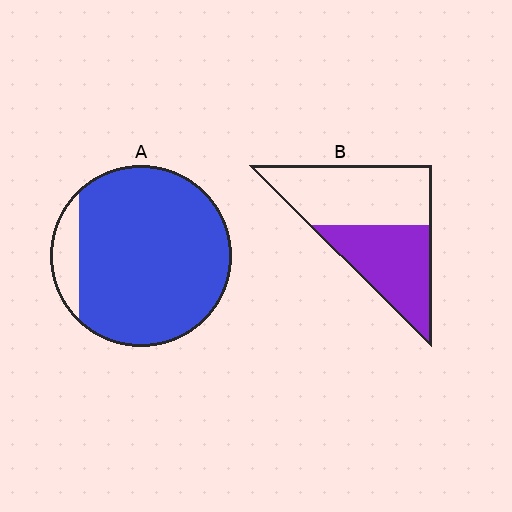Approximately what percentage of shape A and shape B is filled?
A is approximately 90% and B is approximately 45%.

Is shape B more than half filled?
No.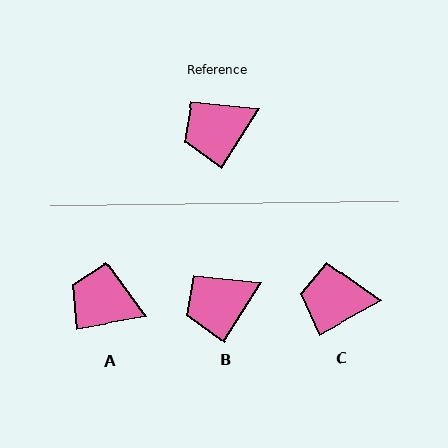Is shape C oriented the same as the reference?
No, it is off by about 29 degrees.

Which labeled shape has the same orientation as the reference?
B.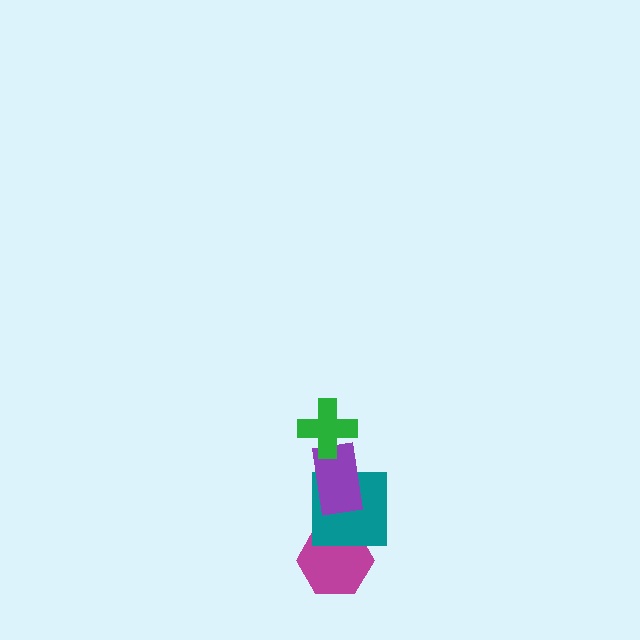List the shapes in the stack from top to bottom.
From top to bottom: the green cross, the purple rectangle, the teal square, the magenta hexagon.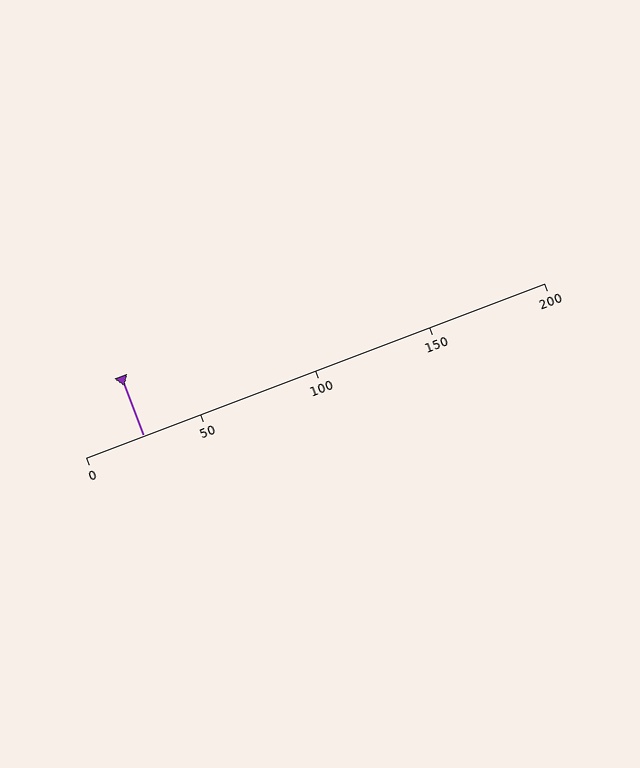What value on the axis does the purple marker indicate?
The marker indicates approximately 25.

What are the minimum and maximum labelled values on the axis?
The axis runs from 0 to 200.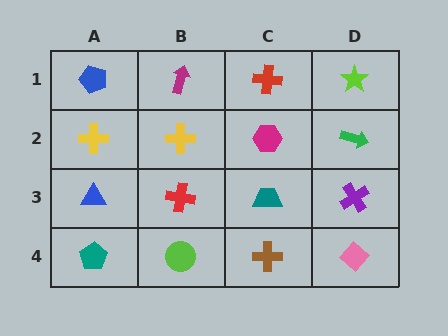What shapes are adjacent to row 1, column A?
A yellow cross (row 2, column A), a magenta arrow (row 1, column B).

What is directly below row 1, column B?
A yellow cross.